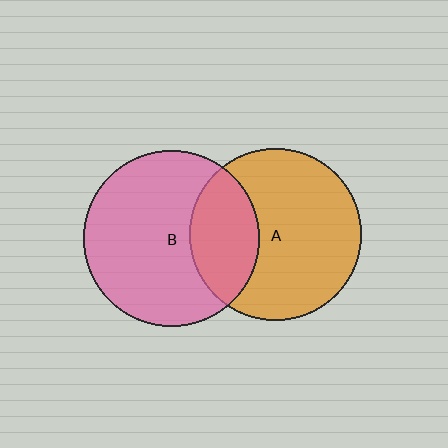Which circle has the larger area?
Circle B (pink).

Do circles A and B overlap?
Yes.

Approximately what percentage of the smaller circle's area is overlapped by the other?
Approximately 30%.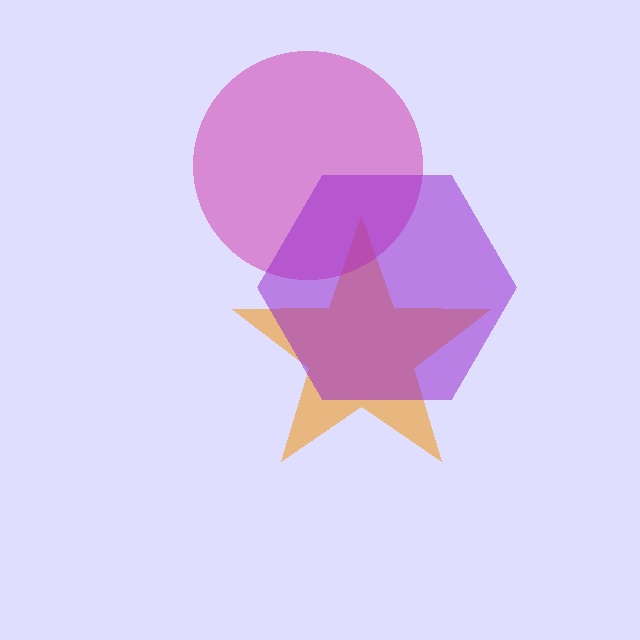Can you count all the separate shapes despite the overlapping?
Yes, there are 3 separate shapes.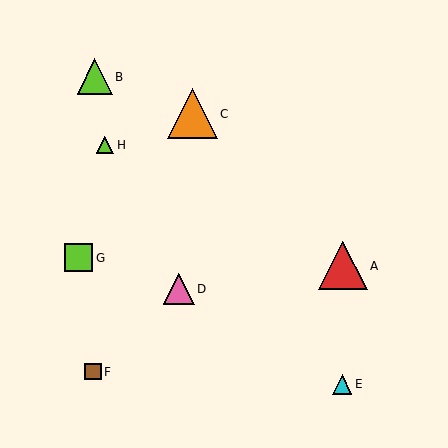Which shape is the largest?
The orange triangle (labeled C) is the largest.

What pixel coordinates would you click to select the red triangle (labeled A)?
Click at (343, 266) to select the red triangle A.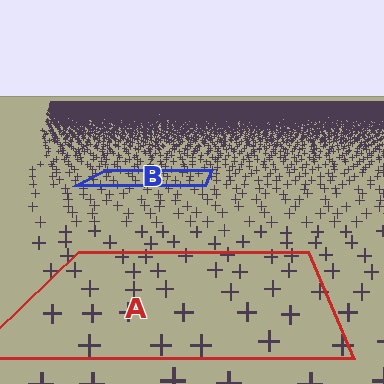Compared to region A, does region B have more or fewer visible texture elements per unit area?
Region B has more texture elements per unit area — they are packed more densely because it is farther away.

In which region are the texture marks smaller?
The texture marks are smaller in region B, because it is farther away.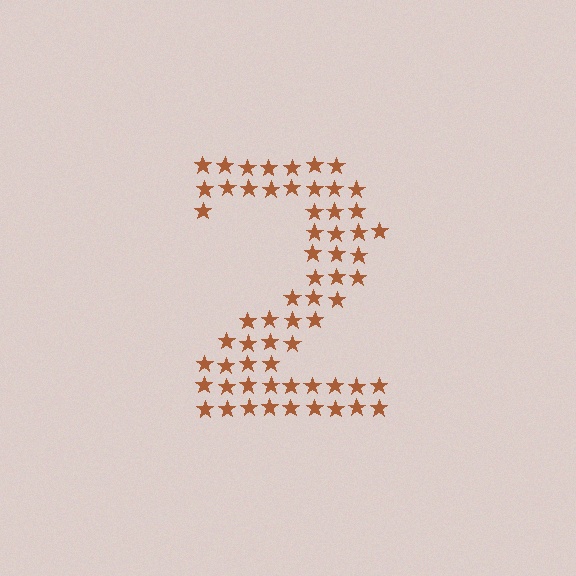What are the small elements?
The small elements are stars.